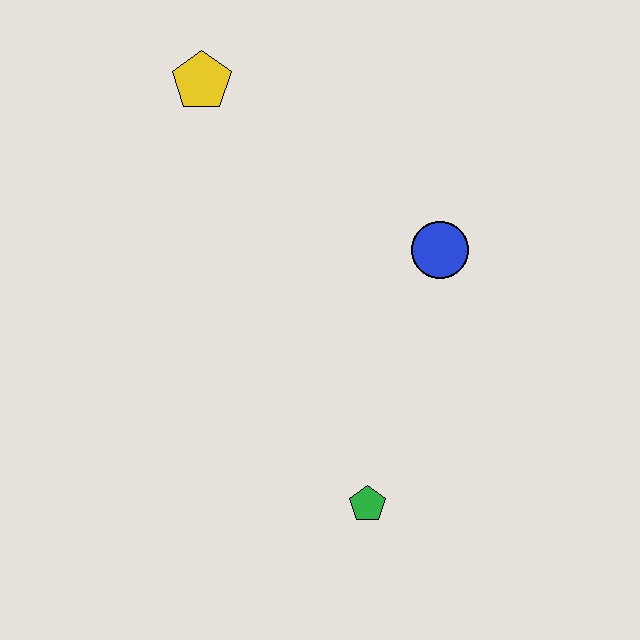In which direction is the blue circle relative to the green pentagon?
The blue circle is above the green pentagon.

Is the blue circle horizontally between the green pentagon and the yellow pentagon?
No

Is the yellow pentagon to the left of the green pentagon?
Yes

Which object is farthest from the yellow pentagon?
The green pentagon is farthest from the yellow pentagon.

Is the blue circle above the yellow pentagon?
No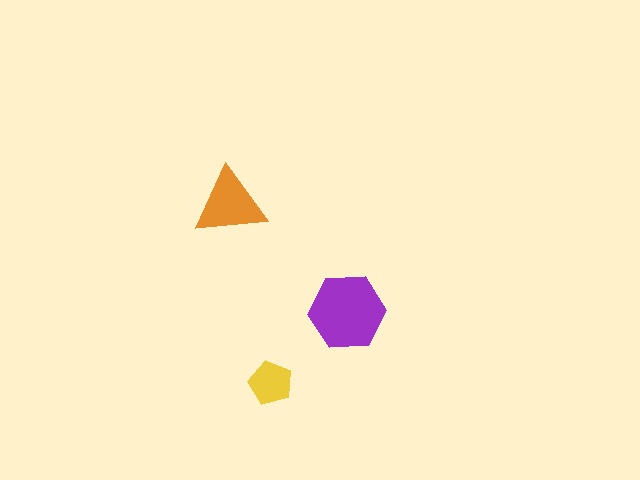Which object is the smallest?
The yellow pentagon.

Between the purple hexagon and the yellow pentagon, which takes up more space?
The purple hexagon.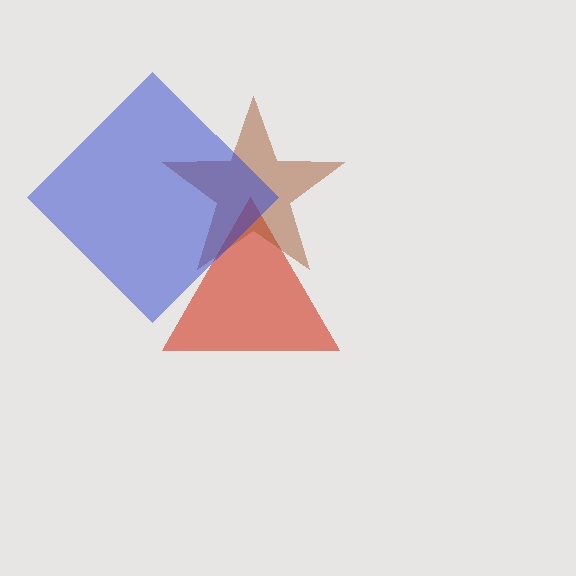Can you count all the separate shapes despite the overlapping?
Yes, there are 3 separate shapes.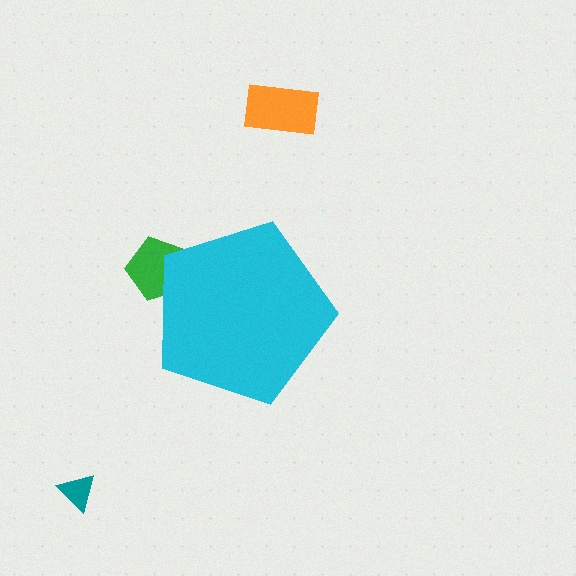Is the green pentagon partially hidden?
Yes, the green pentagon is partially hidden behind the cyan pentagon.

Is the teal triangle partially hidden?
No, the teal triangle is fully visible.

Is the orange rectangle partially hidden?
No, the orange rectangle is fully visible.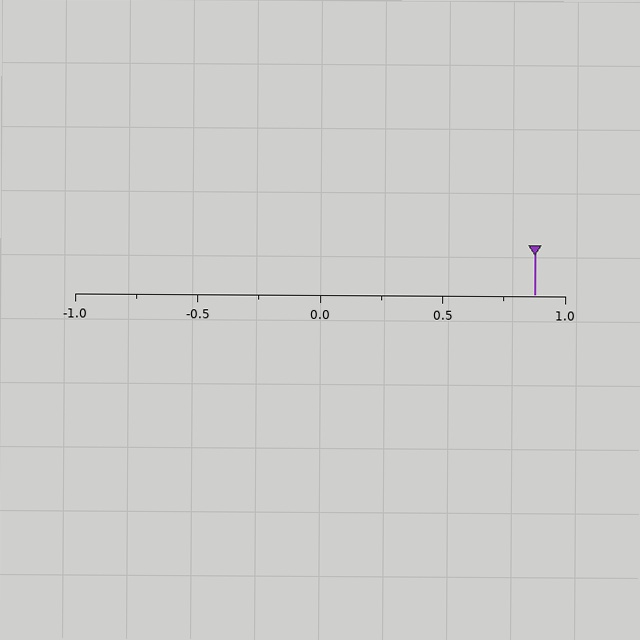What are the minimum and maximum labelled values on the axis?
The axis runs from -1.0 to 1.0.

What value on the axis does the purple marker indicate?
The marker indicates approximately 0.88.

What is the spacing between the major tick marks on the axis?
The major ticks are spaced 0.5 apart.